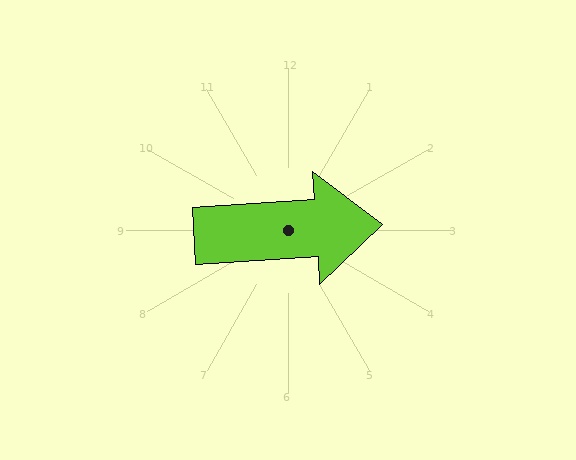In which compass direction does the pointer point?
East.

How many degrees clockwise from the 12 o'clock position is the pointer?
Approximately 86 degrees.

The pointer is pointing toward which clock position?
Roughly 3 o'clock.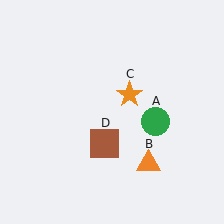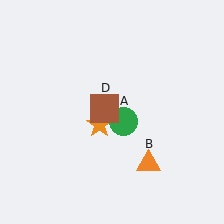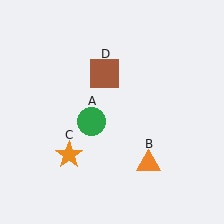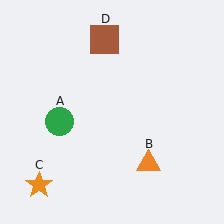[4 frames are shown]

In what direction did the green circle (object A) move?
The green circle (object A) moved left.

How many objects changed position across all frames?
3 objects changed position: green circle (object A), orange star (object C), brown square (object D).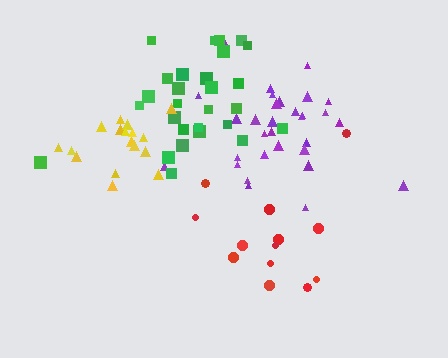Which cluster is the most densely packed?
Yellow.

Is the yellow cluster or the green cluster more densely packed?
Yellow.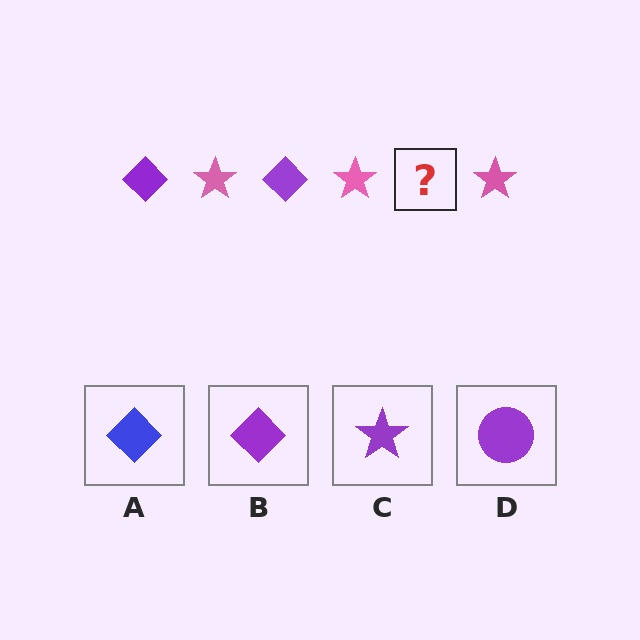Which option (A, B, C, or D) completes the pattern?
B.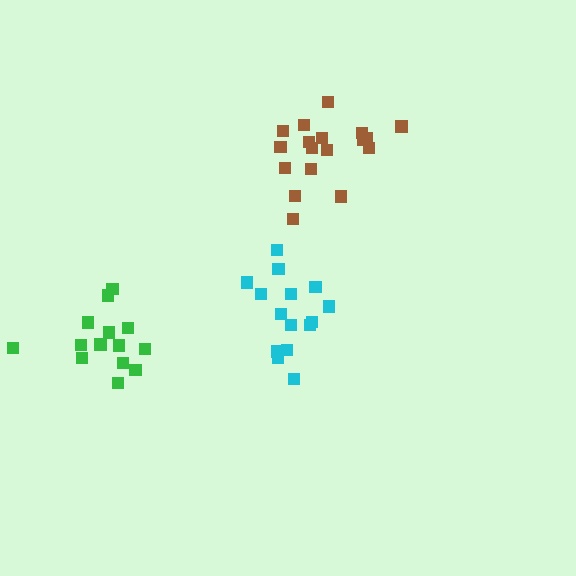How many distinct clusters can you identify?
There are 3 distinct clusters.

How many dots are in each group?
Group 1: 14 dots, Group 2: 18 dots, Group 3: 15 dots (47 total).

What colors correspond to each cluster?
The clusters are colored: green, brown, cyan.